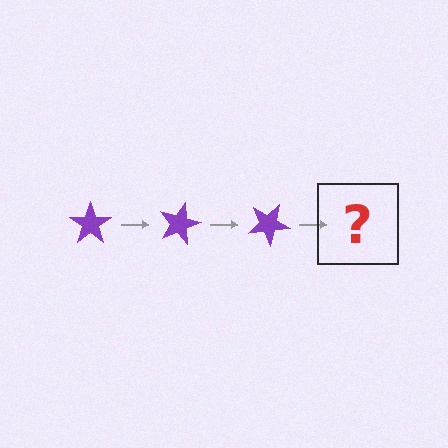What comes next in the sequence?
The next element should be a purple star rotated 45 degrees.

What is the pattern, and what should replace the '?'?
The pattern is that the star rotates 15 degrees each step. The '?' should be a purple star rotated 45 degrees.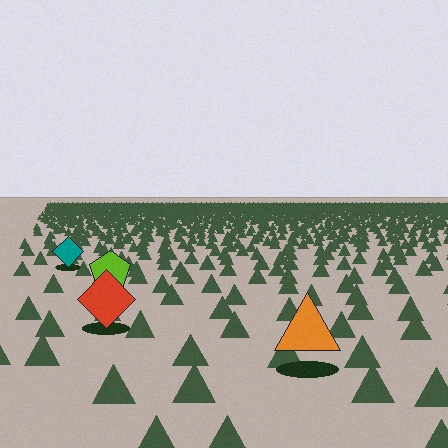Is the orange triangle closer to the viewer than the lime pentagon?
Yes. The orange triangle is closer — you can tell from the texture gradient: the ground texture is coarser near it.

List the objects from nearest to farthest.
From nearest to farthest: the orange triangle, the red diamond, the lime pentagon, the teal diamond.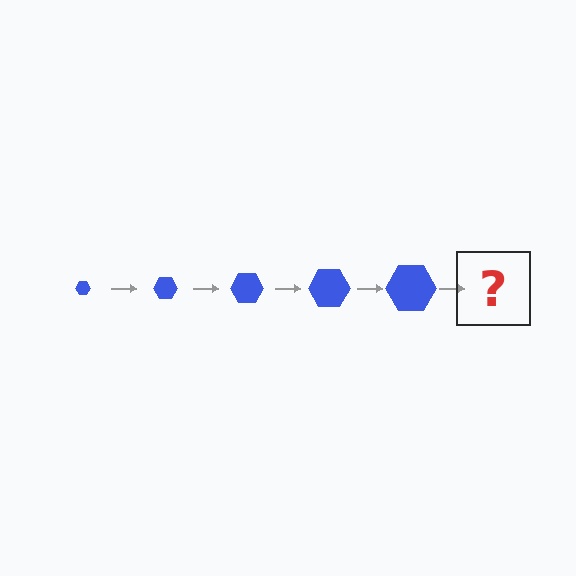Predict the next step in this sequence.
The next step is a blue hexagon, larger than the previous one.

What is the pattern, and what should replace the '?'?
The pattern is that the hexagon gets progressively larger each step. The '?' should be a blue hexagon, larger than the previous one.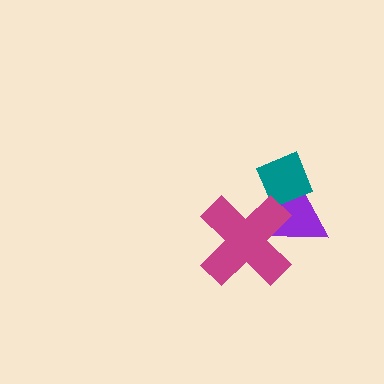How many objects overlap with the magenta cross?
1 object overlaps with the magenta cross.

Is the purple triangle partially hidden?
Yes, it is partially covered by another shape.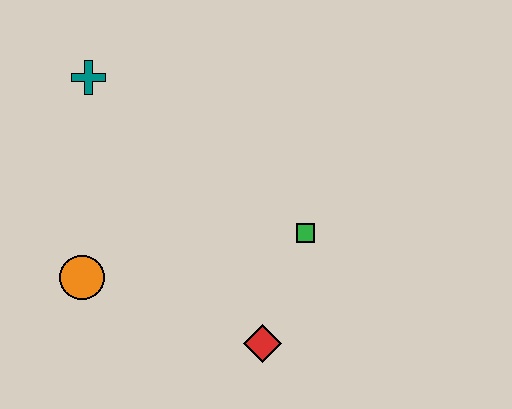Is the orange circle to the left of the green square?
Yes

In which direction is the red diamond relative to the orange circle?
The red diamond is to the right of the orange circle.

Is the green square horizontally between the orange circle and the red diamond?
No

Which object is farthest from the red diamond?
The teal cross is farthest from the red diamond.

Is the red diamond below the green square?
Yes